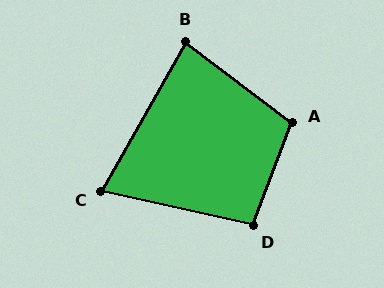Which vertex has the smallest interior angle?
C, at approximately 73 degrees.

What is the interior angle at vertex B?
Approximately 83 degrees (acute).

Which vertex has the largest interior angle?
A, at approximately 107 degrees.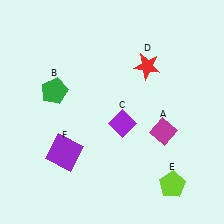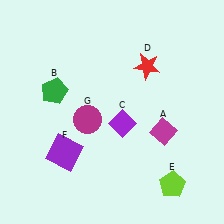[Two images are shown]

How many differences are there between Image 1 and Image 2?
There is 1 difference between the two images.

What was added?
A magenta circle (G) was added in Image 2.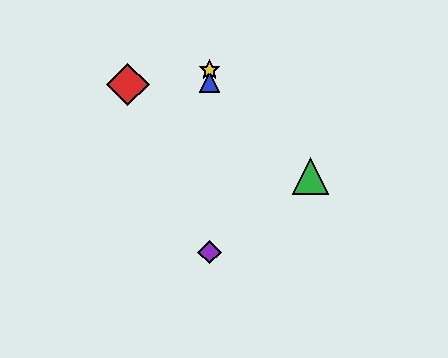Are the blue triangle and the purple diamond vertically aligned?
Yes, both are at x≈209.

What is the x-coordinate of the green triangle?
The green triangle is at x≈310.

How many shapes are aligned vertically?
3 shapes (the blue triangle, the yellow star, the purple diamond) are aligned vertically.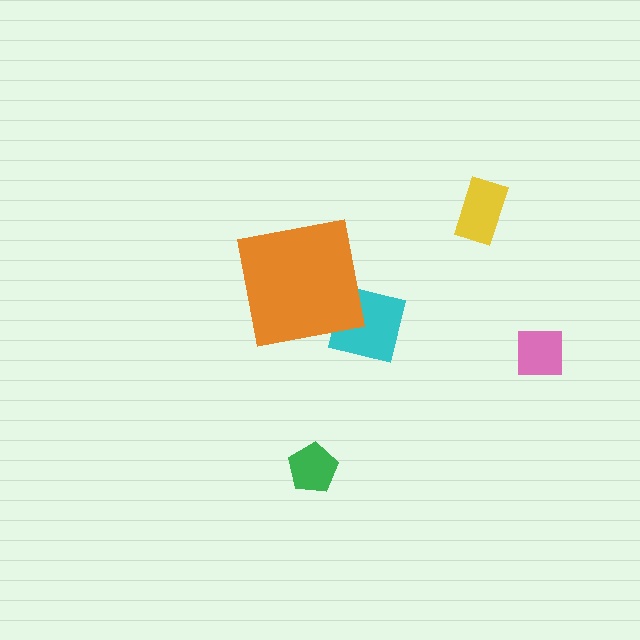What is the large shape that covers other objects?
An orange square.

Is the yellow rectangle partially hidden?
No, the yellow rectangle is fully visible.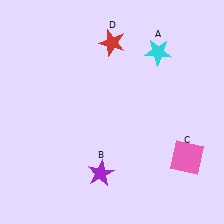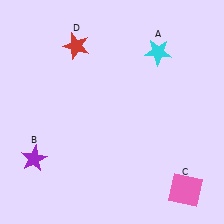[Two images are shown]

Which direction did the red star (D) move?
The red star (D) moved left.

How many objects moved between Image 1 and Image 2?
3 objects moved between the two images.